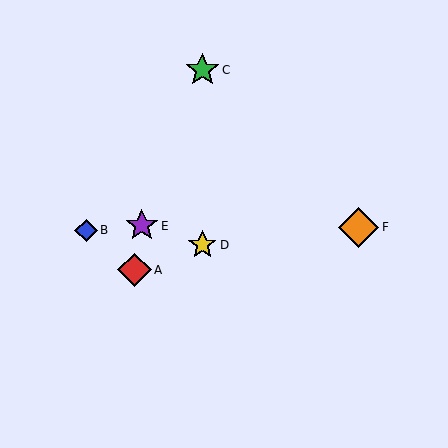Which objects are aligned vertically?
Objects C, D are aligned vertically.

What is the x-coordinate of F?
Object F is at x≈359.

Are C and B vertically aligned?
No, C is at x≈202 and B is at x≈86.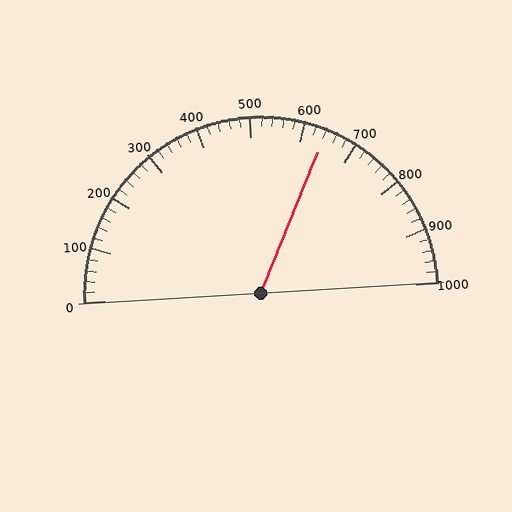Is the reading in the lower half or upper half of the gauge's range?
The reading is in the upper half of the range (0 to 1000).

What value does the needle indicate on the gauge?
The needle indicates approximately 640.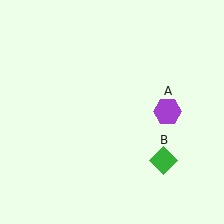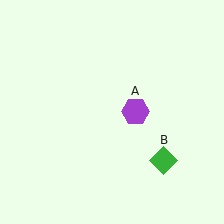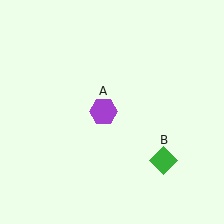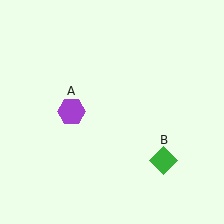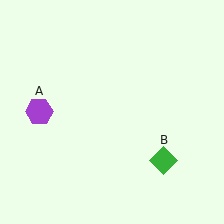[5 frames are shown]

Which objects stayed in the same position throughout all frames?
Green diamond (object B) remained stationary.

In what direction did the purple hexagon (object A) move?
The purple hexagon (object A) moved left.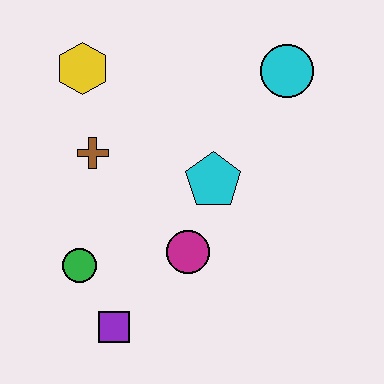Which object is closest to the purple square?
The green circle is closest to the purple square.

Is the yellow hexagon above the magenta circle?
Yes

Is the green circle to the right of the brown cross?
No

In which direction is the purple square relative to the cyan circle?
The purple square is below the cyan circle.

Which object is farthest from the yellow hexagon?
The purple square is farthest from the yellow hexagon.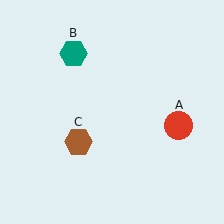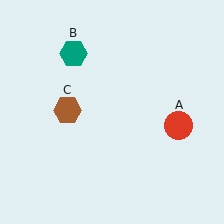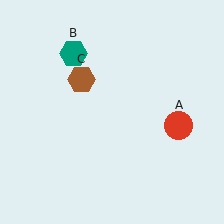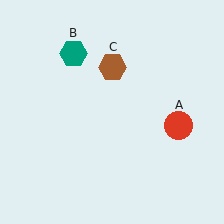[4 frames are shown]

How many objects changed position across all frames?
1 object changed position: brown hexagon (object C).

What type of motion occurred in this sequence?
The brown hexagon (object C) rotated clockwise around the center of the scene.